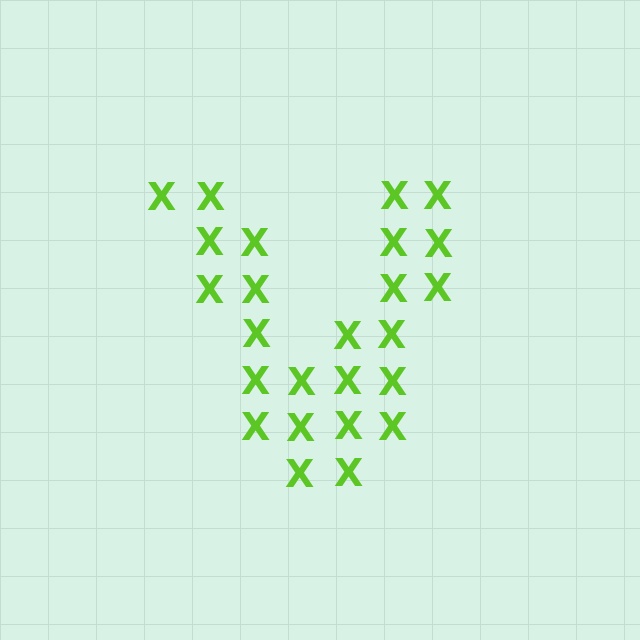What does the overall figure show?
The overall figure shows the letter V.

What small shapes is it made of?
It is made of small letter X's.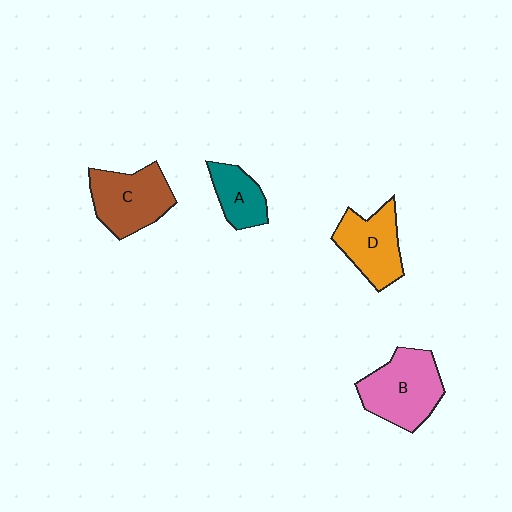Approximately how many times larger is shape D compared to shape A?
Approximately 1.5 times.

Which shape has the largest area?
Shape B (pink).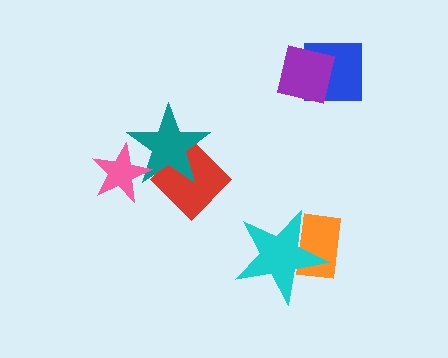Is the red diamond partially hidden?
Yes, it is partially covered by another shape.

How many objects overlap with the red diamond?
1 object overlaps with the red diamond.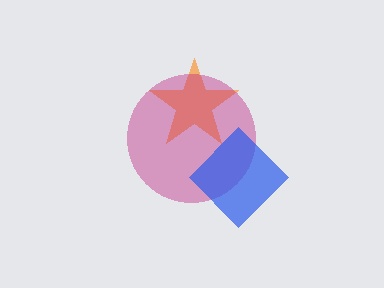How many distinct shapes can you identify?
There are 3 distinct shapes: an orange star, a magenta circle, a blue diamond.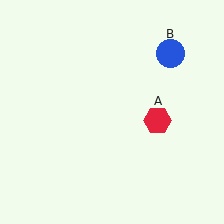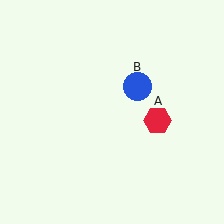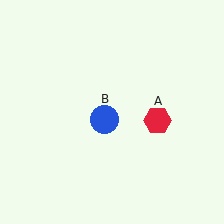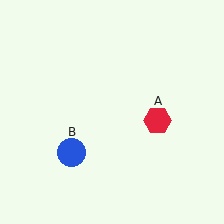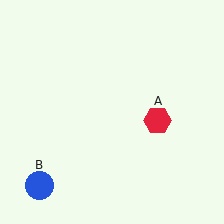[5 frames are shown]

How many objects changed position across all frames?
1 object changed position: blue circle (object B).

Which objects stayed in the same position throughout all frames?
Red hexagon (object A) remained stationary.